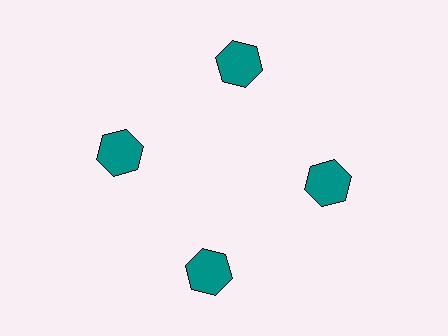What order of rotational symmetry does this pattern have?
This pattern has 4-fold rotational symmetry.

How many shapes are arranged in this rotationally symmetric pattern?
There are 4 shapes, arranged in 4 groups of 1.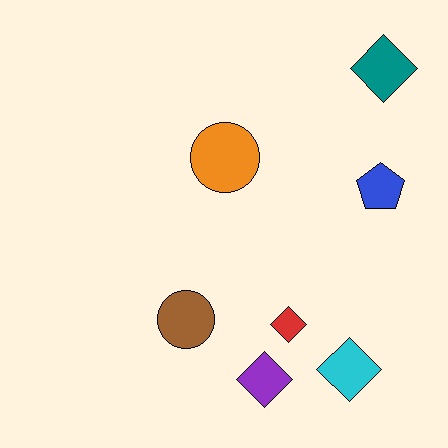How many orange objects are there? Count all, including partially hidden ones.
There is 1 orange object.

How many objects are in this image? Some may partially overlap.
There are 7 objects.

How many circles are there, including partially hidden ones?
There are 2 circles.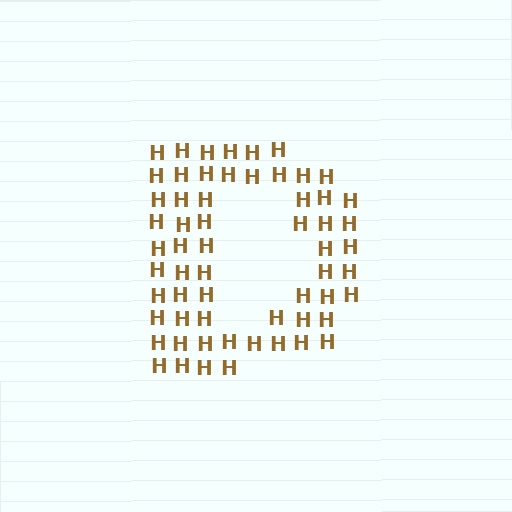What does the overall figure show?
The overall figure shows the letter D.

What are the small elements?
The small elements are letter H's.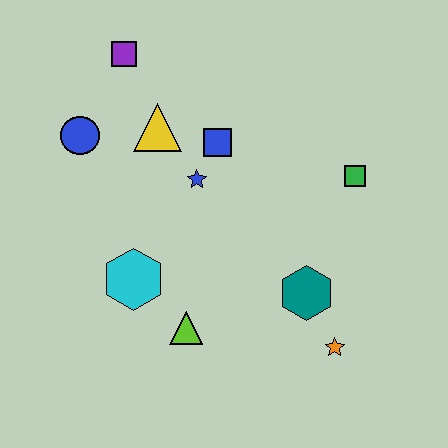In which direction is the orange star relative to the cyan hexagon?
The orange star is to the right of the cyan hexagon.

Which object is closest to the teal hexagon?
The orange star is closest to the teal hexagon.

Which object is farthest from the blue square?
The orange star is farthest from the blue square.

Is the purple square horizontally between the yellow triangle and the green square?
No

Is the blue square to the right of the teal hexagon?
No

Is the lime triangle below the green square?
Yes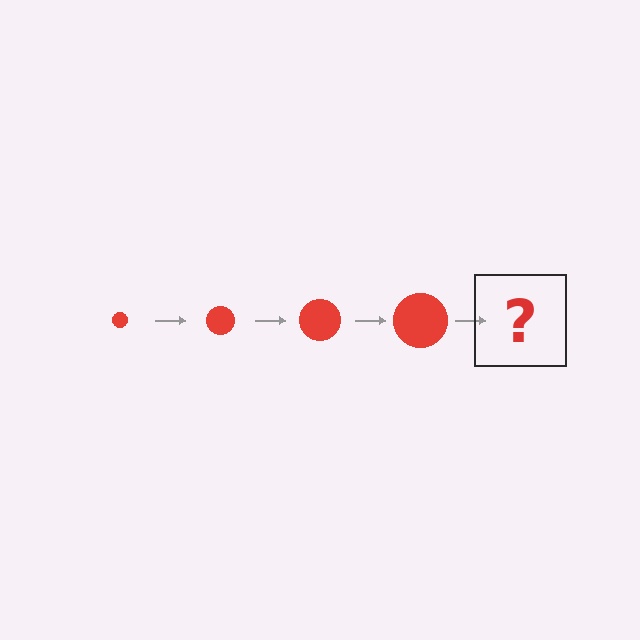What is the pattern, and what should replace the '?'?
The pattern is that the circle gets progressively larger each step. The '?' should be a red circle, larger than the previous one.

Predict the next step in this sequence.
The next step is a red circle, larger than the previous one.